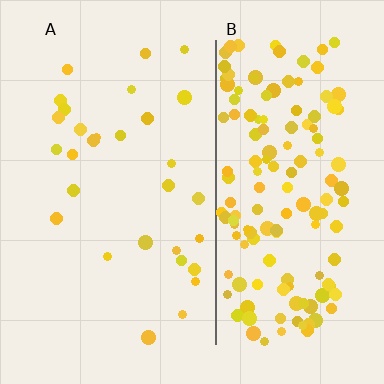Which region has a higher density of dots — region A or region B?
B (the right).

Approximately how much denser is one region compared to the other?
Approximately 5.1× — region B over region A.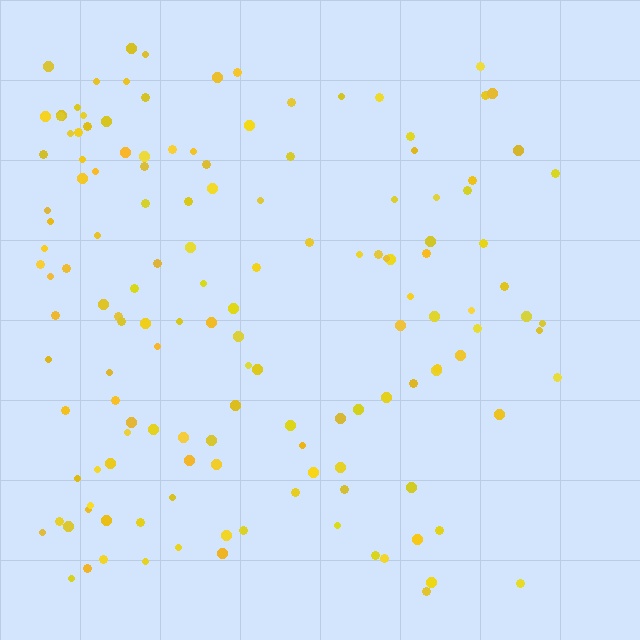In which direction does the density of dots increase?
From right to left, with the left side densest.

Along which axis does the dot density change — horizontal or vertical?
Horizontal.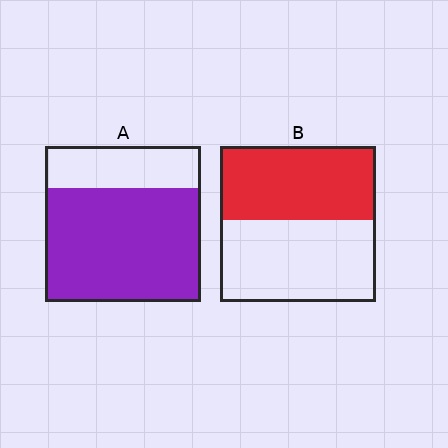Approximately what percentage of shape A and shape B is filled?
A is approximately 75% and B is approximately 45%.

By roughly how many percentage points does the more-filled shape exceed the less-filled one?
By roughly 25 percentage points (A over B).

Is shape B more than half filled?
Roughly half.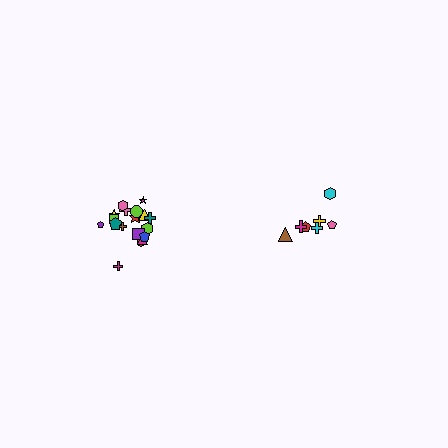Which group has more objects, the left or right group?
The left group.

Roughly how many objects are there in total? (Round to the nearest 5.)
Roughly 25 objects in total.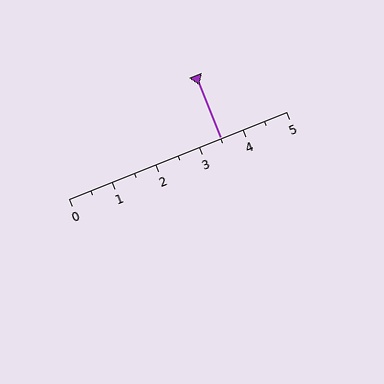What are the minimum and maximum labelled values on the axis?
The axis runs from 0 to 5.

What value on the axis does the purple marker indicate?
The marker indicates approximately 3.5.